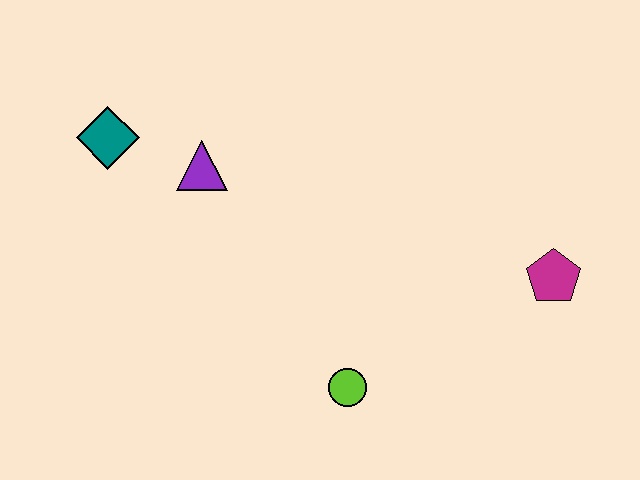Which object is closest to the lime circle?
The magenta pentagon is closest to the lime circle.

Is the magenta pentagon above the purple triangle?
No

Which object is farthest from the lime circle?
The teal diamond is farthest from the lime circle.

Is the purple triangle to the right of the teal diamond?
Yes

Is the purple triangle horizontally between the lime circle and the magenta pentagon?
No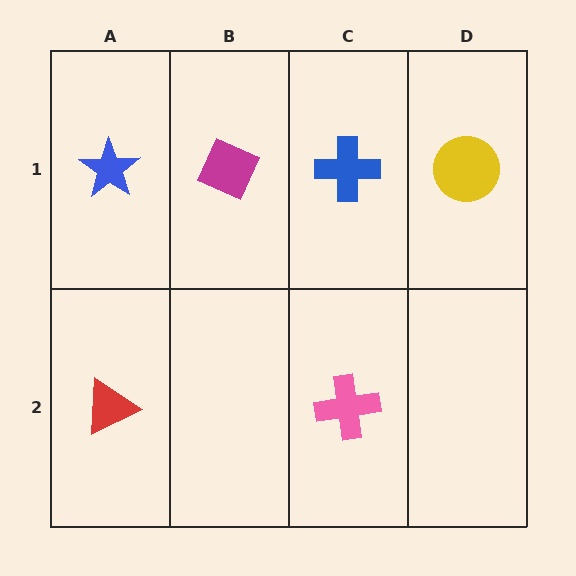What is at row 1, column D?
A yellow circle.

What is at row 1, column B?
A magenta diamond.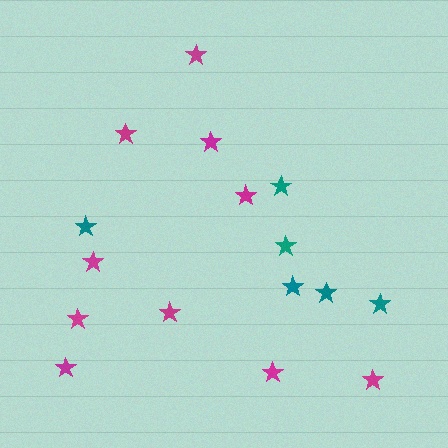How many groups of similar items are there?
There are 2 groups: one group of magenta stars (10) and one group of teal stars (6).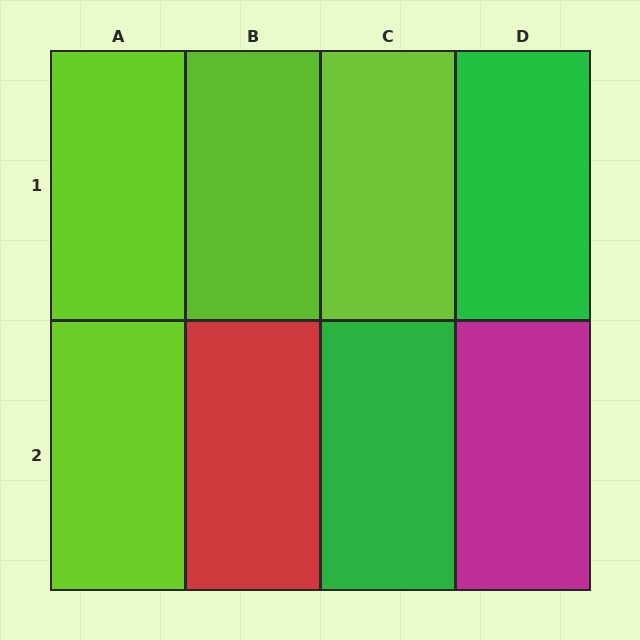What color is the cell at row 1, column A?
Lime.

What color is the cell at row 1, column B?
Lime.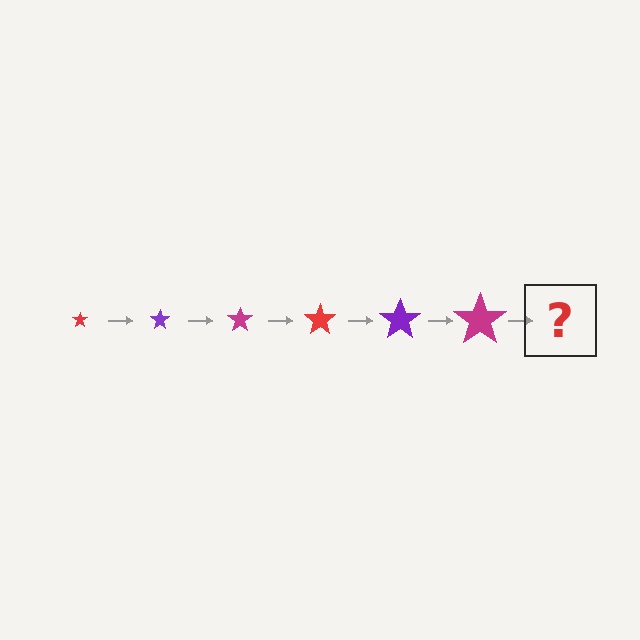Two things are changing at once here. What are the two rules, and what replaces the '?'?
The two rules are that the star grows larger each step and the color cycles through red, purple, and magenta. The '?' should be a red star, larger than the previous one.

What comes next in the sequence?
The next element should be a red star, larger than the previous one.